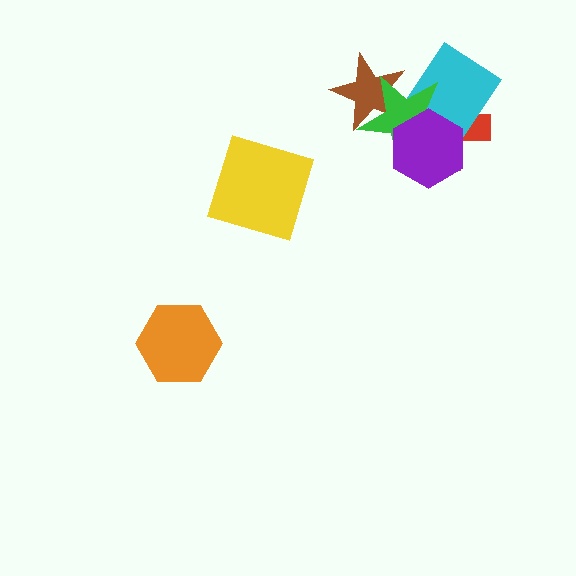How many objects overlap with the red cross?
3 objects overlap with the red cross.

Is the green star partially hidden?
Yes, it is partially covered by another shape.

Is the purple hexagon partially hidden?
No, no other shape covers it.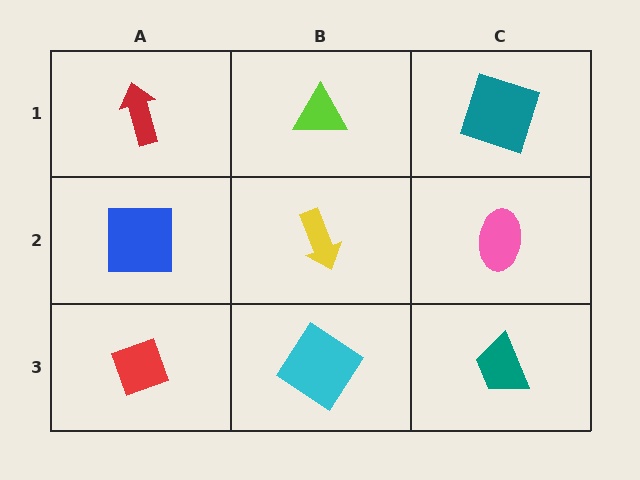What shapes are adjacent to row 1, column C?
A pink ellipse (row 2, column C), a lime triangle (row 1, column B).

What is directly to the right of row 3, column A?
A cyan diamond.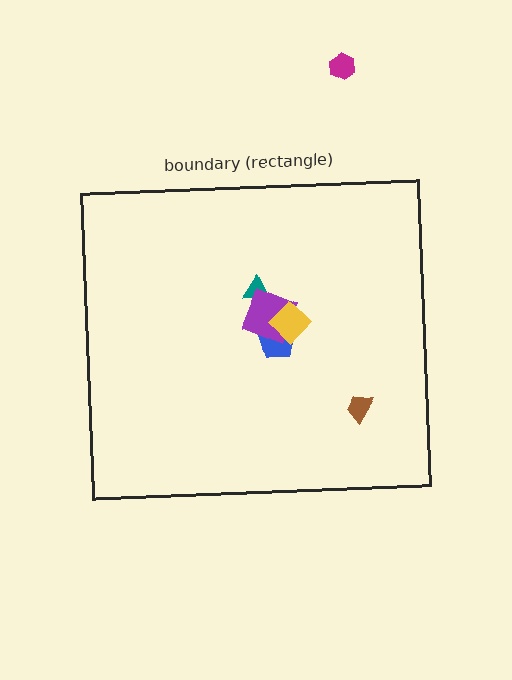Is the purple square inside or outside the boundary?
Inside.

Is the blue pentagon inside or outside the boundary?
Inside.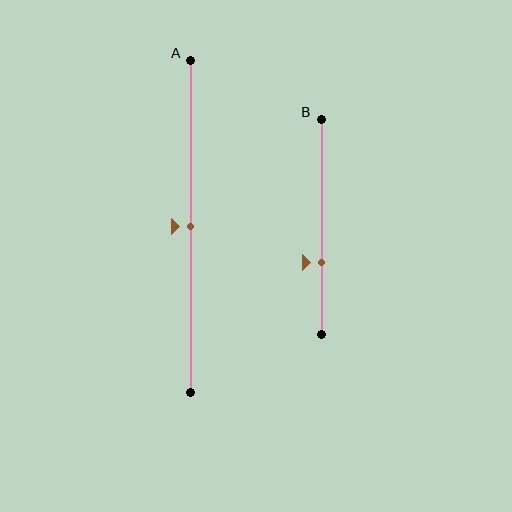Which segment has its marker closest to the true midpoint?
Segment A has its marker closest to the true midpoint.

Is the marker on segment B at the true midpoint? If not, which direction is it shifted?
No, the marker on segment B is shifted downward by about 16% of the segment length.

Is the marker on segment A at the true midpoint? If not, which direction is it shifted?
Yes, the marker on segment A is at the true midpoint.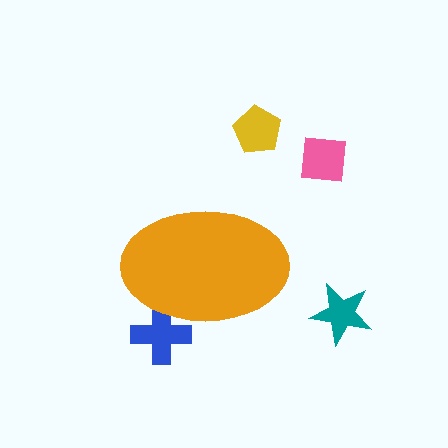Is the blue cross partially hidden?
Yes, the blue cross is partially hidden behind the orange ellipse.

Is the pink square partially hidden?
No, the pink square is fully visible.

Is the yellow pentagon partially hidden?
No, the yellow pentagon is fully visible.